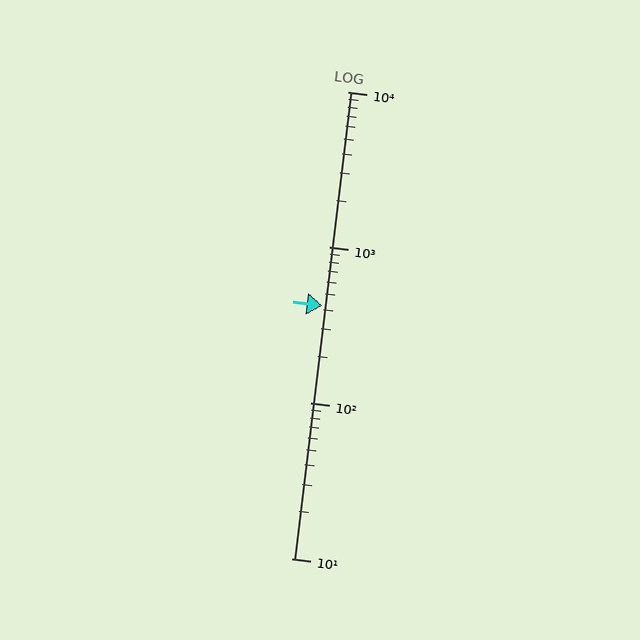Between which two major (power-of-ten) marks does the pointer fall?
The pointer is between 100 and 1000.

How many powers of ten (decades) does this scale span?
The scale spans 3 decades, from 10 to 10000.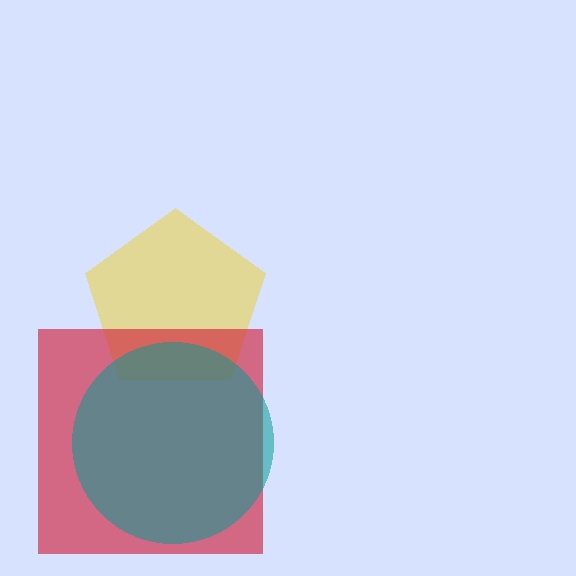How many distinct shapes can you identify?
There are 3 distinct shapes: a yellow pentagon, a red square, a teal circle.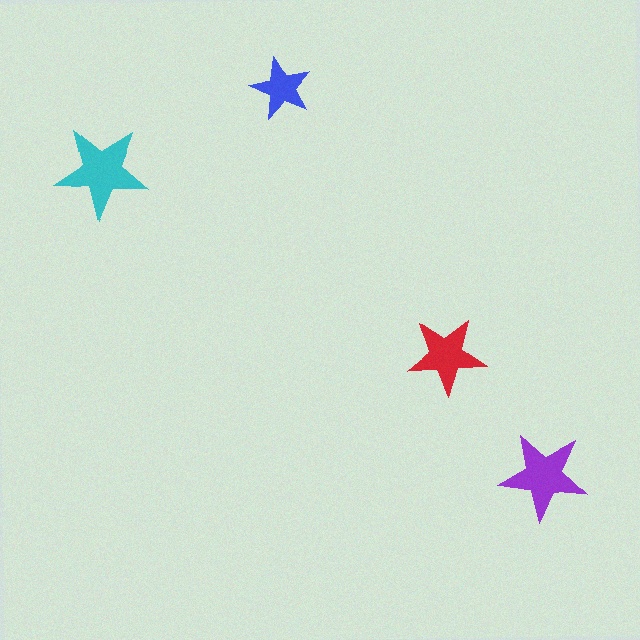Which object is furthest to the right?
The purple star is rightmost.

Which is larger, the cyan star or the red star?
The cyan one.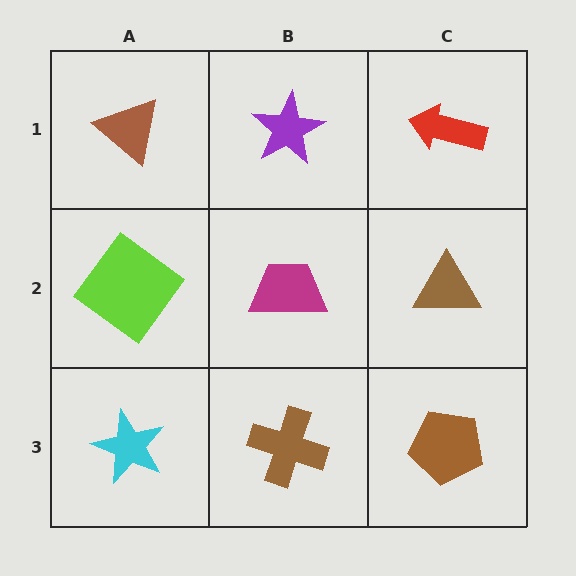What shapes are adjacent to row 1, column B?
A magenta trapezoid (row 2, column B), a brown triangle (row 1, column A), a red arrow (row 1, column C).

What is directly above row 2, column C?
A red arrow.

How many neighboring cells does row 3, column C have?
2.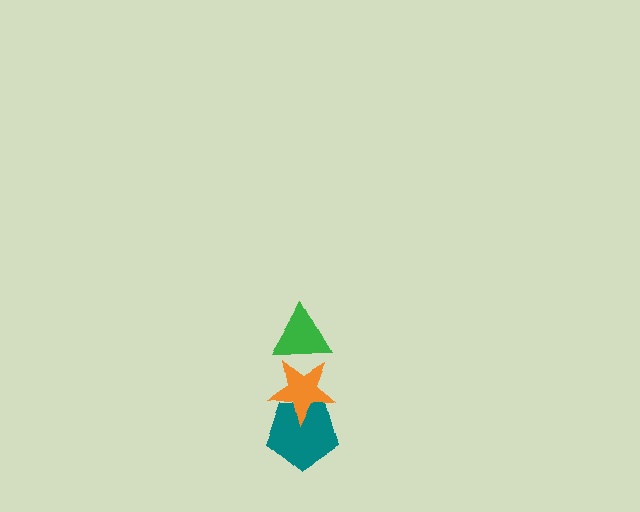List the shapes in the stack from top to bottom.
From top to bottom: the green triangle, the orange star, the teal pentagon.